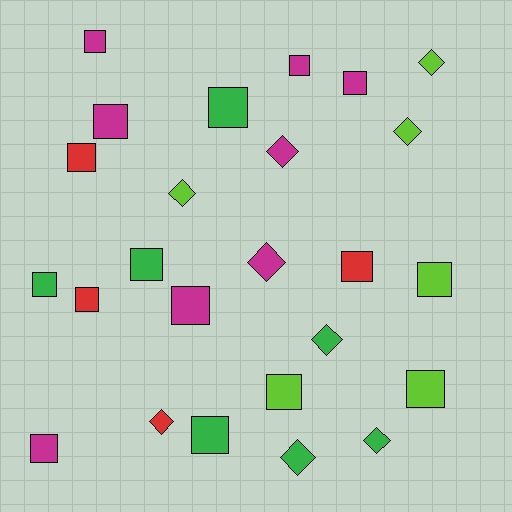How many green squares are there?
There are 4 green squares.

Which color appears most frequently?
Magenta, with 8 objects.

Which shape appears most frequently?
Square, with 16 objects.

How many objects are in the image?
There are 25 objects.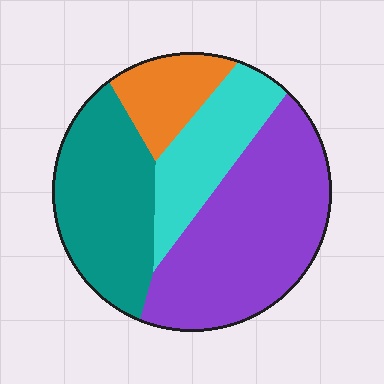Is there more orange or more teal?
Teal.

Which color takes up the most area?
Purple, at roughly 40%.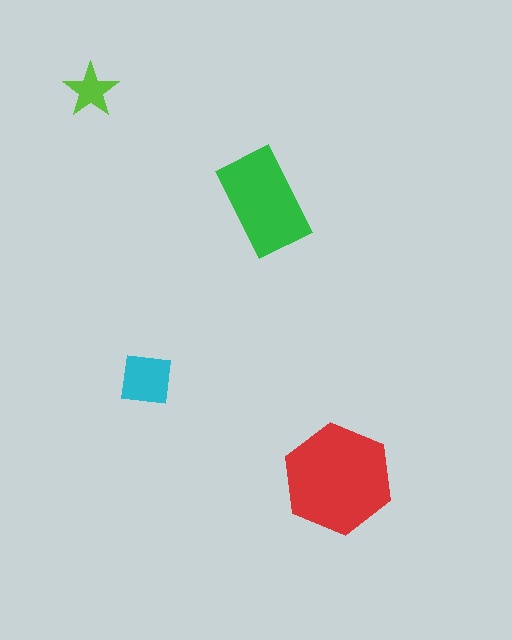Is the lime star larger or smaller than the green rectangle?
Smaller.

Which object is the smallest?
The lime star.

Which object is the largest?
The red hexagon.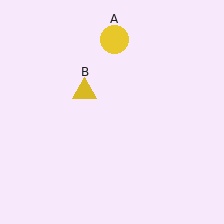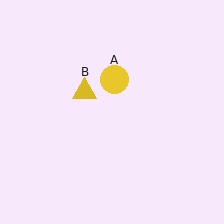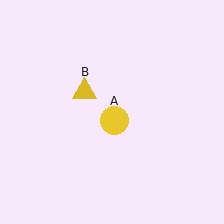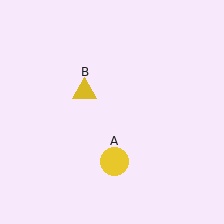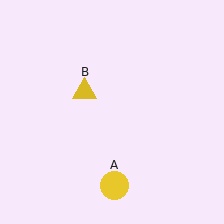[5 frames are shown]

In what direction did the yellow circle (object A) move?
The yellow circle (object A) moved down.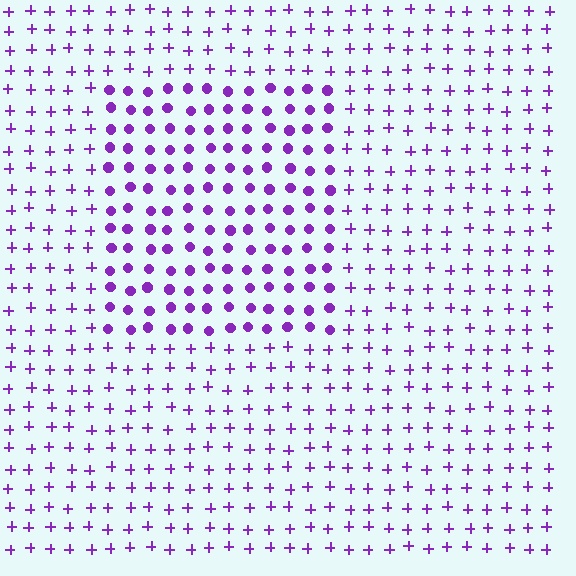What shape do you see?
I see a rectangle.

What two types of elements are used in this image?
The image uses circles inside the rectangle region and plus signs outside it.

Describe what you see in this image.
The image is filled with small purple elements arranged in a uniform grid. A rectangle-shaped region contains circles, while the surrounding area contains plus signs. The boundary is defined purely by the change in element shape.